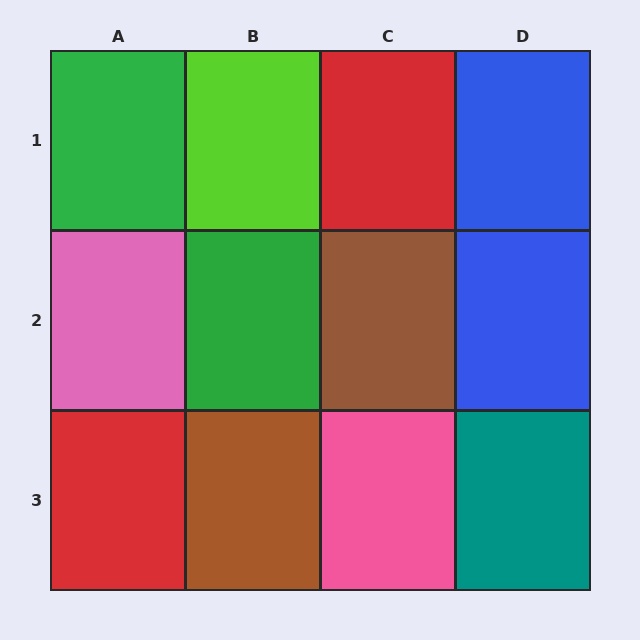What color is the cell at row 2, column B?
Green.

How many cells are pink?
2 cells are pink.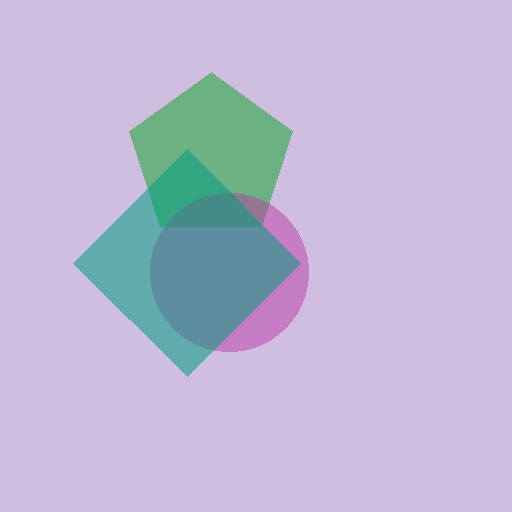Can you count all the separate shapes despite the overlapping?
Yes, there are 3 separate shapes.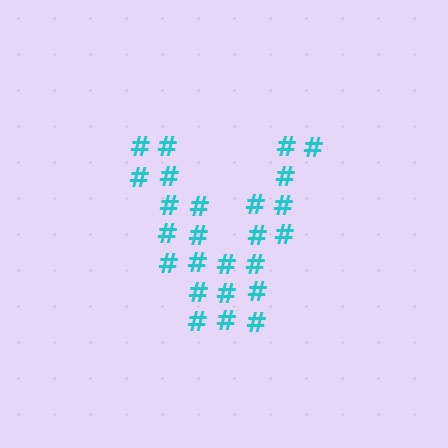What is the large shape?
The large shape is the letter V.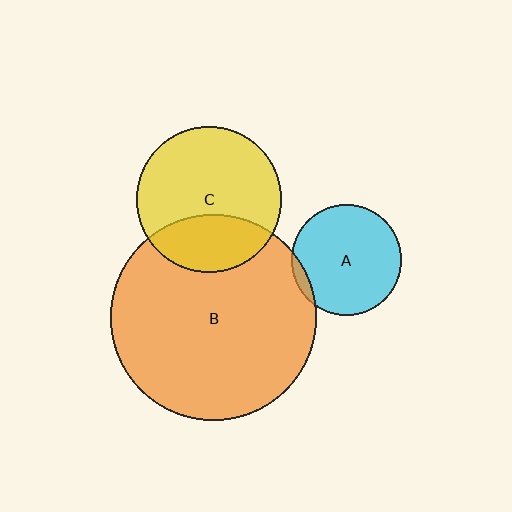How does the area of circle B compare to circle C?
Approximately 2.0 times.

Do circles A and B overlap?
Yes.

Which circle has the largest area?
Circle B (orange).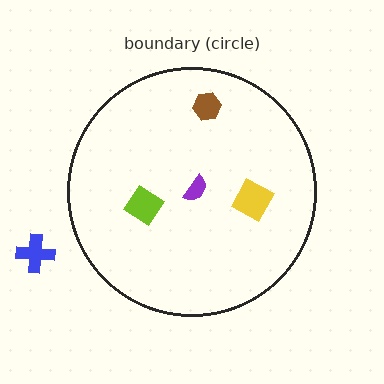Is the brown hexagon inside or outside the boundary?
Inside.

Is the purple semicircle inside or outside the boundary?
Inside.